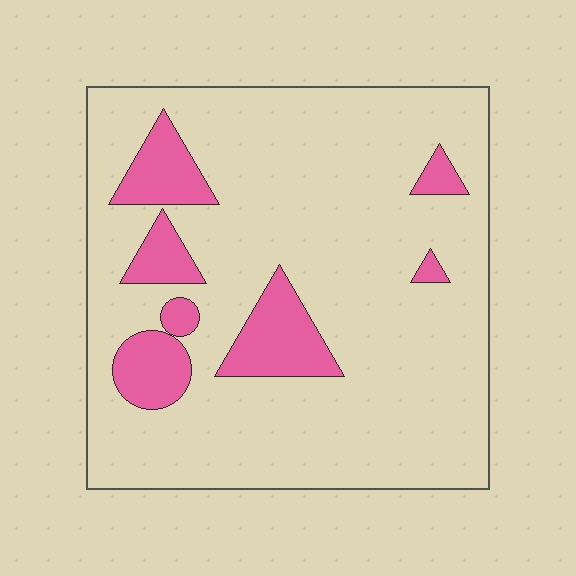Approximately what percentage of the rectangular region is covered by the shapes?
Approximately 15%.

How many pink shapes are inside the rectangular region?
7.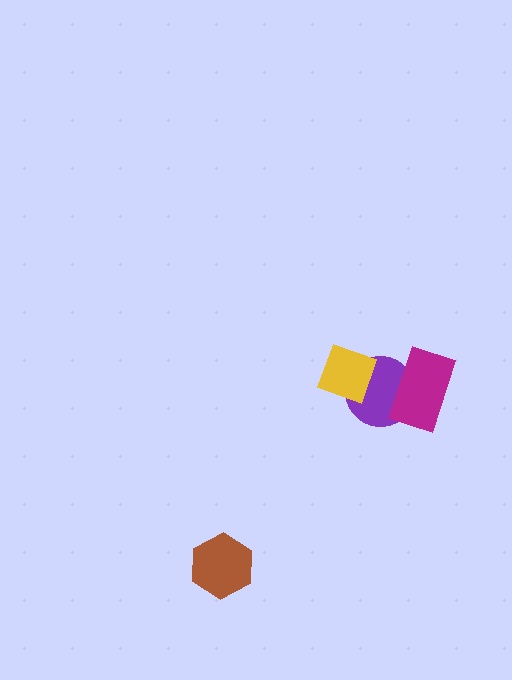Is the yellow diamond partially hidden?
No, no other shape covers it.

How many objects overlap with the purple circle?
2 objects overlap with the purple circle.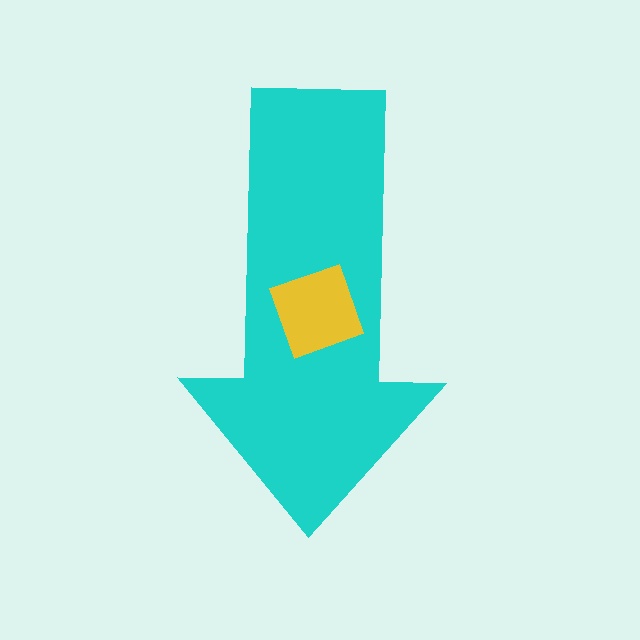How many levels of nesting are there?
2.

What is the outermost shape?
The cyan arrow.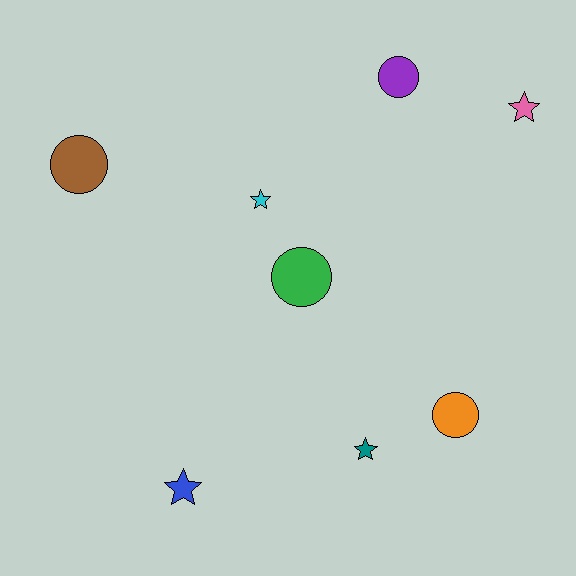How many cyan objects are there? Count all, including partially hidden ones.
There is 1 cyan object.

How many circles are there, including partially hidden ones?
There are 4 circles.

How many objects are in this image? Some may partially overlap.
There are 8 objects.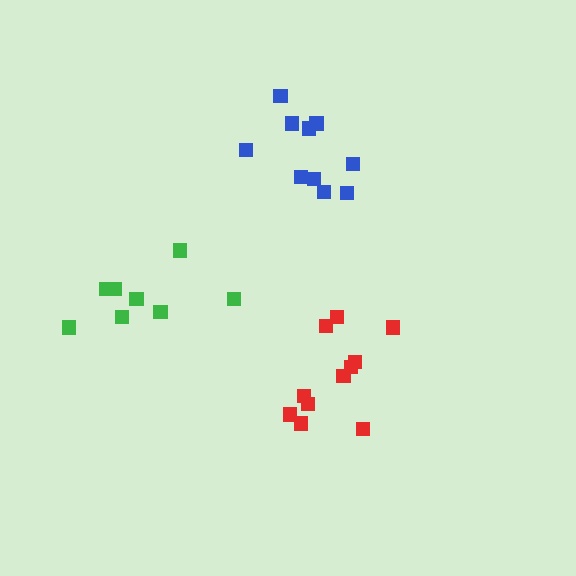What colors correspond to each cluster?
The clusters are colored: green, blue, red.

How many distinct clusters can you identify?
There are 3 distinct clusters.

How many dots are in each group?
Group 1: 8 dots, Group 2: 10 dots, Group 3: 11 dots (29 total).